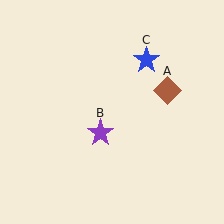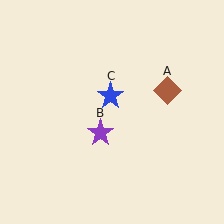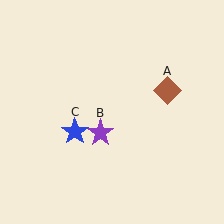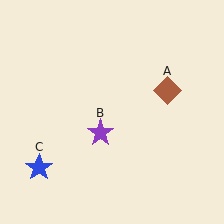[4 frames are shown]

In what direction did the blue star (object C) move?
The blue star (object C) moved down and to the left.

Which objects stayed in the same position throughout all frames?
Brown diamond (object A) and purple star (object B) remained stationary.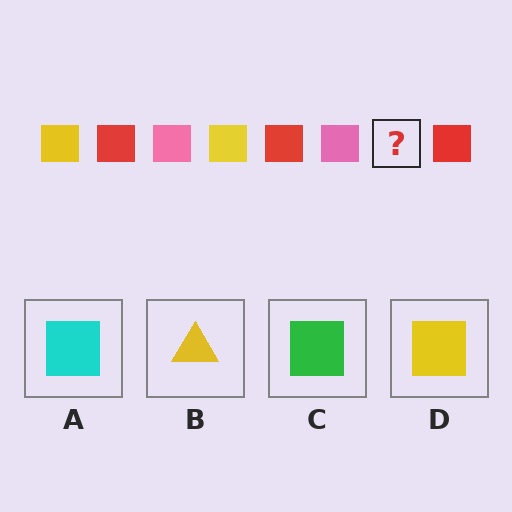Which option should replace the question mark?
Option D.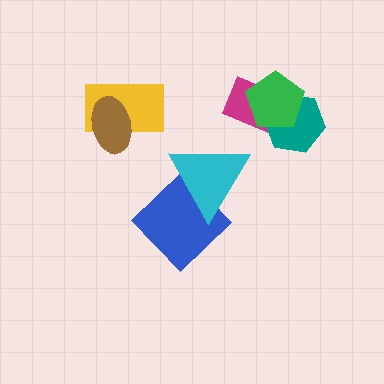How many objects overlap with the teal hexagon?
2 objects overlap with the teal hexagon.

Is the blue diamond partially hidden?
Yes, it is partially covered by another shape.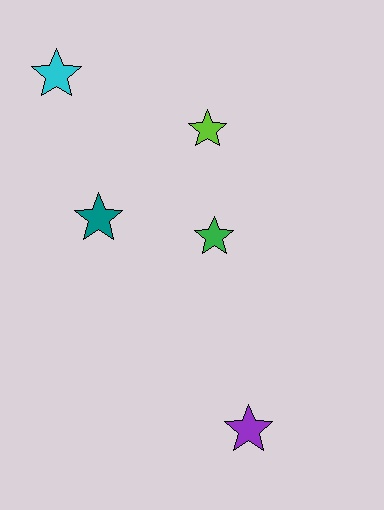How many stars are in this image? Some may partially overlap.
There are 5 stars.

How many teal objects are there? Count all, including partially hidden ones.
There is 1 teal object.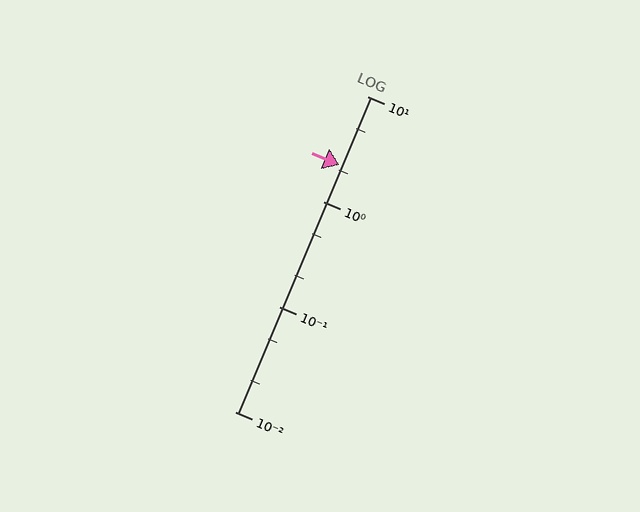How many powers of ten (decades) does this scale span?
The scale spans 3 decades, from 0.01 to 10.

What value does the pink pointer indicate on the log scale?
The pointer indicates approximately 2.2.